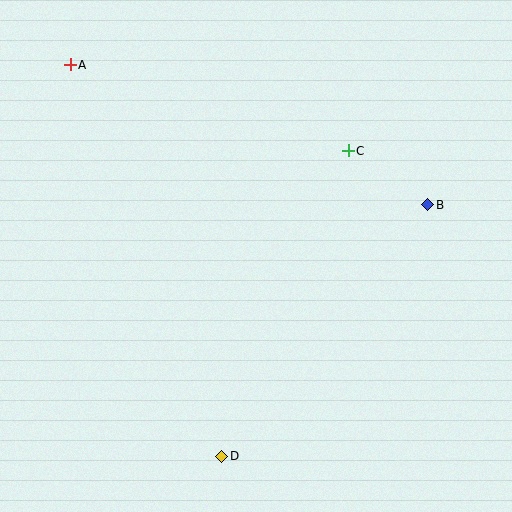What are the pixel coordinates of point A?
Point A is at (70, 65).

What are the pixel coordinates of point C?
Point C is at (348, 151).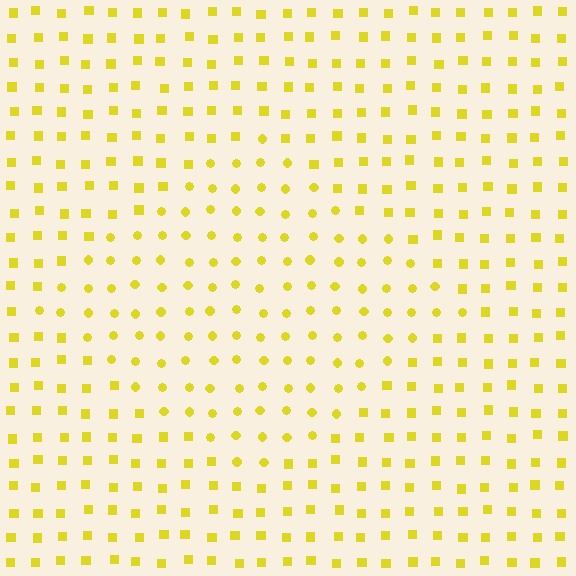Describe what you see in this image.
The image is filled with small yellow elements arranged in a uniform grid. A diamond-shaped region contains circles, while the surrounding area contains squares. The boundary is defined purely by the change in element shape.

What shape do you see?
I see a diamond.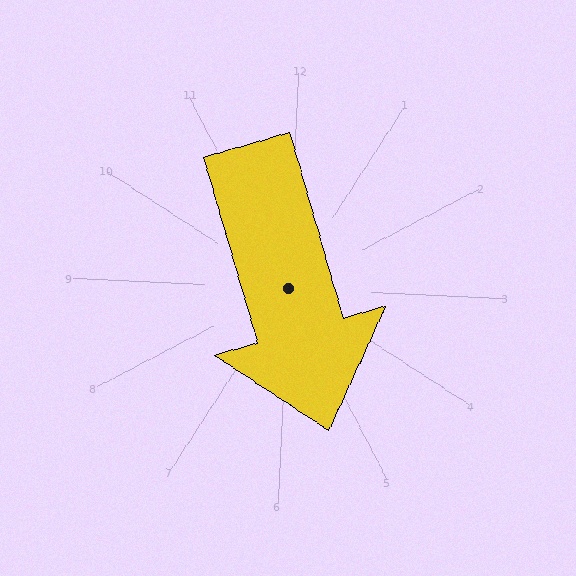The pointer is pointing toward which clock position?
Roughly 5 o'clock.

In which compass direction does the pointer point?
South.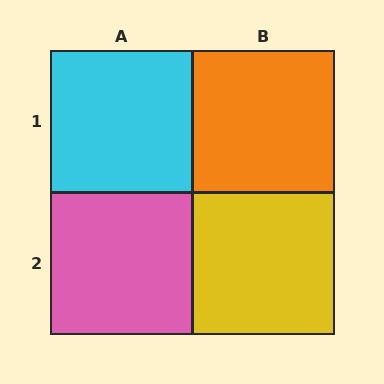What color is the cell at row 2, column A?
Pink.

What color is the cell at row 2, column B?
Yellow.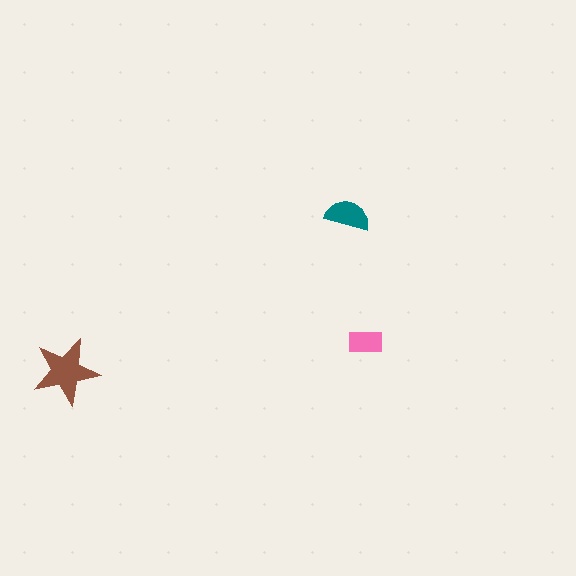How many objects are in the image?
There are 3 objects in the image.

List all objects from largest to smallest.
The brown star, the teal semicircle, the pink rectangle.